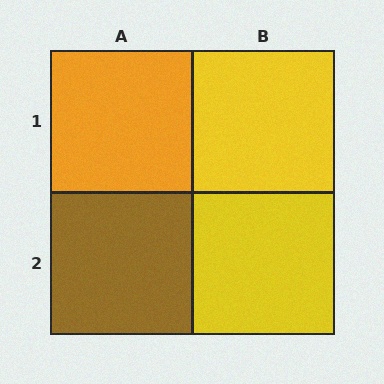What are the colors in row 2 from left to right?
Brown, yellow.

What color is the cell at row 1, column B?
Yellow.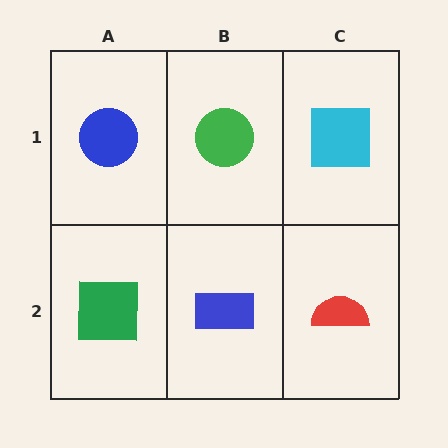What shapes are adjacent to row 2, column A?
A blue circle (row 1, column A), a blue rectangle (row 2, column B).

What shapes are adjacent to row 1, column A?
A green square (row 2, column A), a green circle (row 1, column B).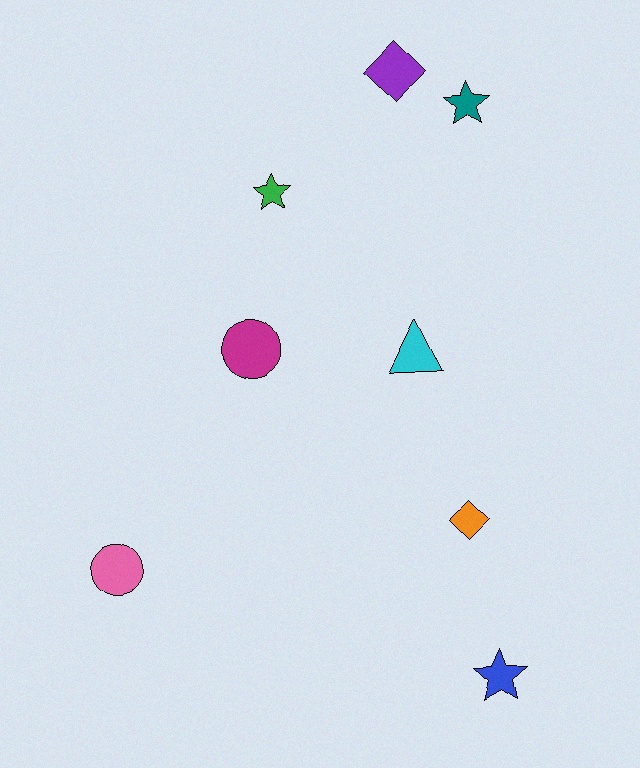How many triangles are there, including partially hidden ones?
There is 1 triangle.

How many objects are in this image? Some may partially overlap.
There are 8 objects.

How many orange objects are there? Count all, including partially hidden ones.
There is 1 orange object.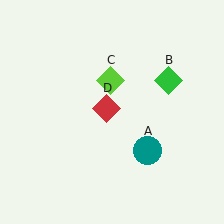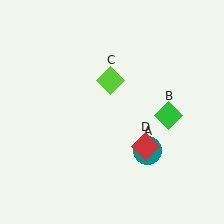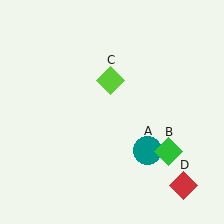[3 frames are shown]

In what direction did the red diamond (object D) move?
The red diamond (object D) moved down and to the right.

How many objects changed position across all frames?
2 objects changed position: green diamond (object B), red diamond (object D).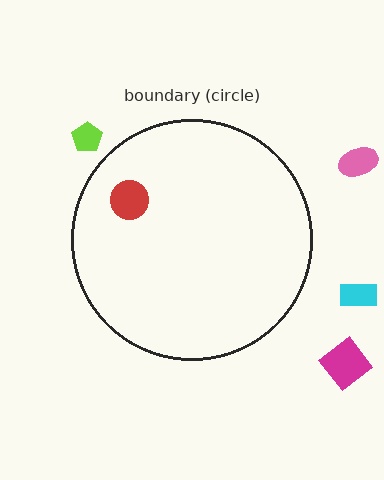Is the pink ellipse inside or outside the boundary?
Outside.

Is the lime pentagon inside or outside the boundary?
Outside.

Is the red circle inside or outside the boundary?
Inside.